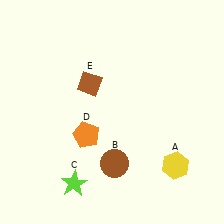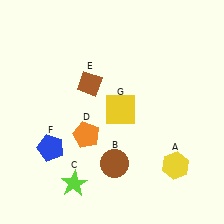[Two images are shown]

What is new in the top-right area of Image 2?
A yellow square (G) was added in the top-right area of Image 2.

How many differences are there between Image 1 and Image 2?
There are 2 differences between the two images.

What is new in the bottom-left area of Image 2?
A blue pentagon (F) was added in the bottom-left area of Image 2.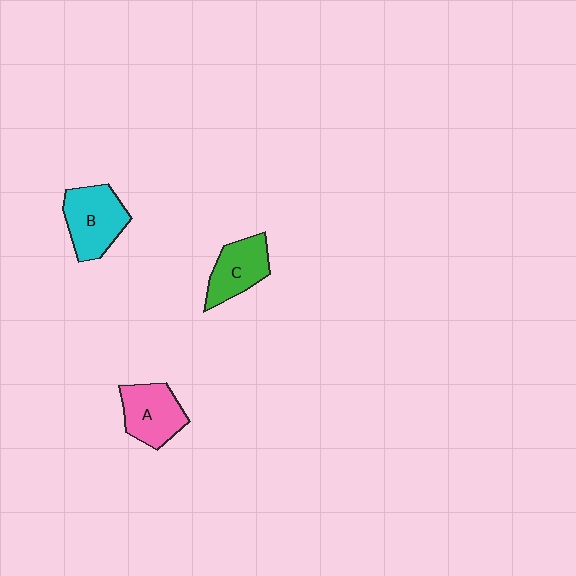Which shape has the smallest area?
Shape C (green).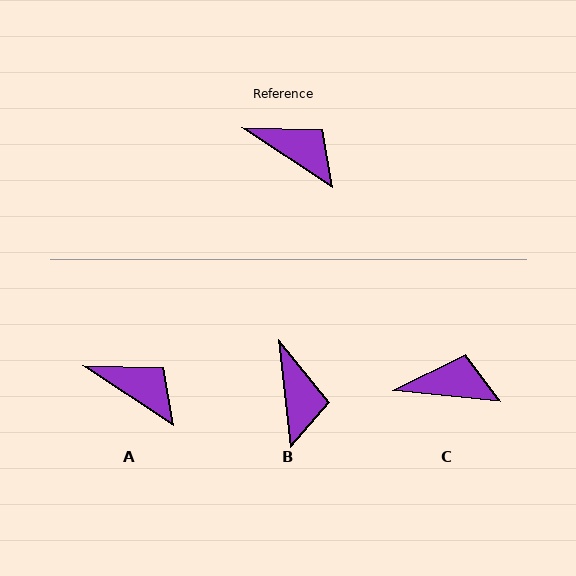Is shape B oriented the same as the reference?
No, it is off by about 50 degrees.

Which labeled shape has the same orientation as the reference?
A.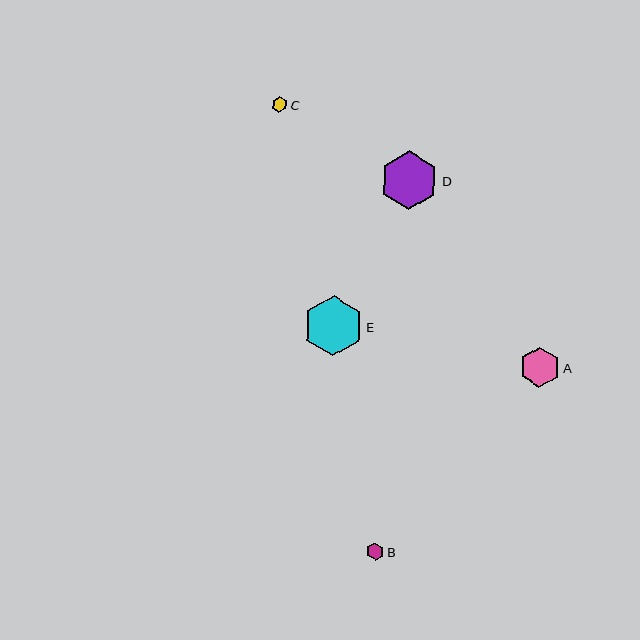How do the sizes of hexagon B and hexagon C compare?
Hexagon B and hexagon C are approximately the same size.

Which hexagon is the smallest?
Hexagon C is the smallest with a size of approximately 16 pixels.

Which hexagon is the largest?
Hexagon E is the largest with a size of approximately 60 pixels.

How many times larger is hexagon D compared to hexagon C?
Hexagon D is approximately 3.6 times the size of hexagon C.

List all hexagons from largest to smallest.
From largest to smallest: E, D, A, B, C.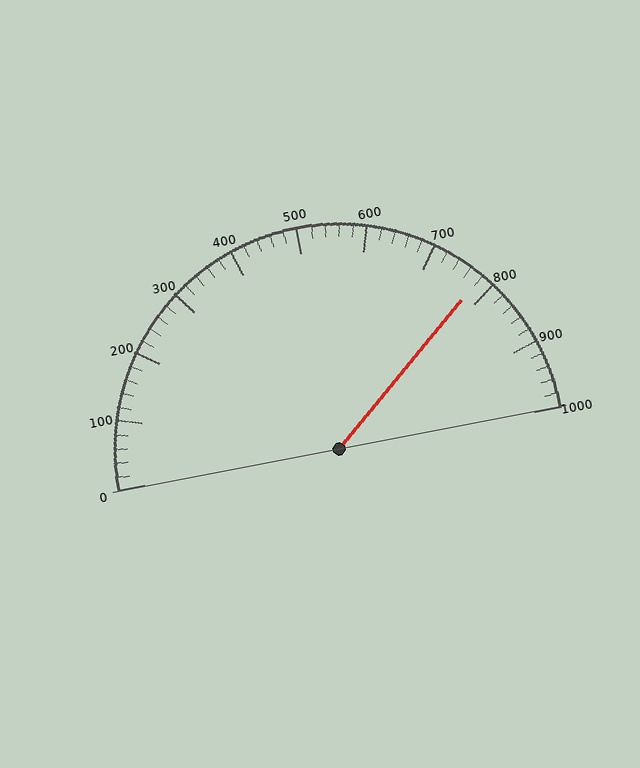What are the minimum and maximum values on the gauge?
The gauge ranges from 0 to 1000.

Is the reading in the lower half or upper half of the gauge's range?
The reading is in the upper half of the range (0 to 1000).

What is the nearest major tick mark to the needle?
The nearest major tick mark is 800.